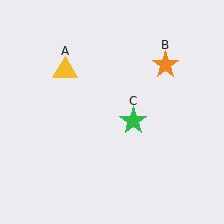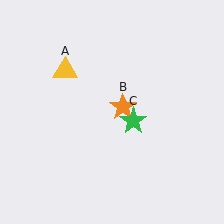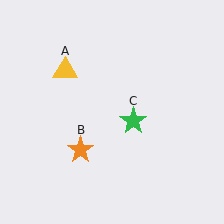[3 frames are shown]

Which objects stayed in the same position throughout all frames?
Yellow triangle (object A) and green star (object C) remained stationary.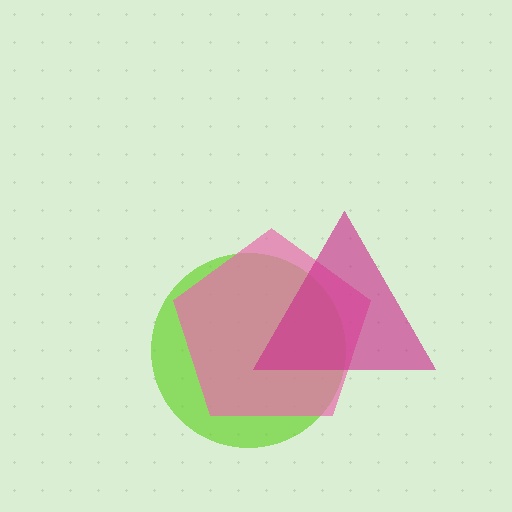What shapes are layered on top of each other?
The layered shapes are: a lime circle, a pink pentagon, a magenta triangle.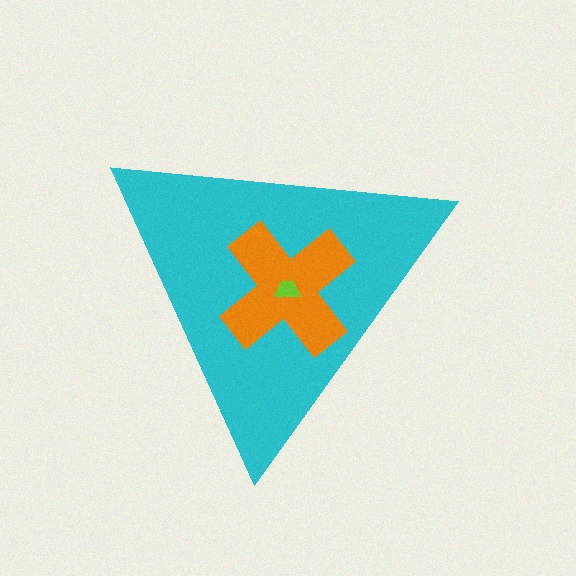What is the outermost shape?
The cyan triangle.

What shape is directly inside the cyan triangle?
The orange cross.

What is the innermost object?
The lime trapezoid.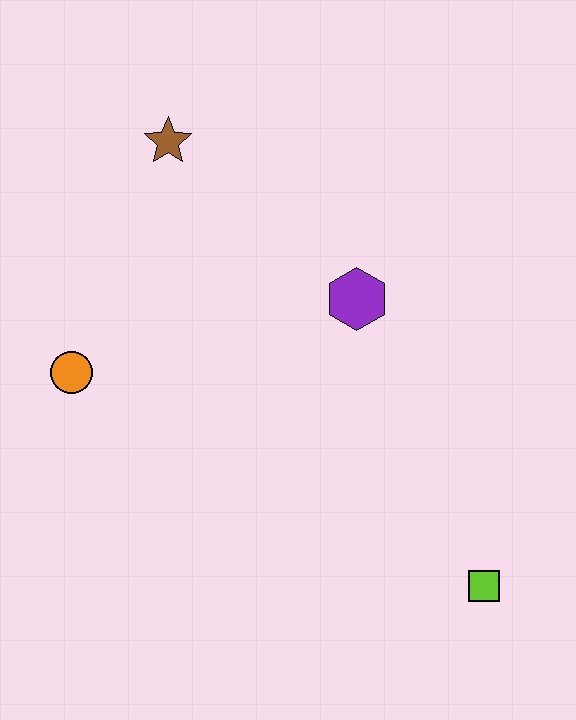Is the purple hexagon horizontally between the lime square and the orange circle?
Yes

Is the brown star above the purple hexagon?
Yes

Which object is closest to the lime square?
The purple hexagon is closest to the lime square.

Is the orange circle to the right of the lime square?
No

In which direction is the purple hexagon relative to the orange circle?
The purple hexagon is to the right of the orange circle.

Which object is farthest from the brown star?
The lime square is farthest from the brown star.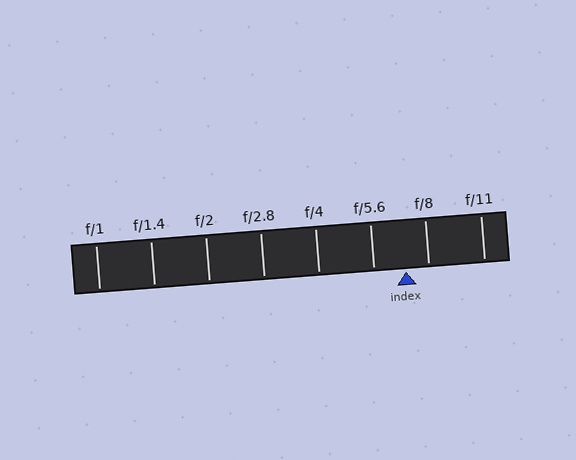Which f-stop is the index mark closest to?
The index mark is closest to f/8.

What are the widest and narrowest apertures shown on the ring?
The widest aperture shown is f/1 and the narrowest is f/11.